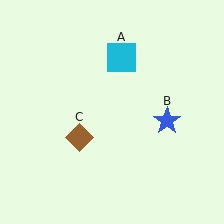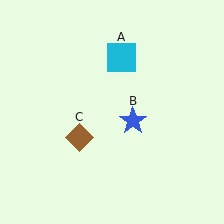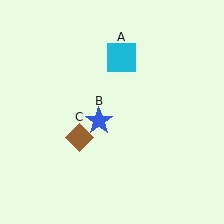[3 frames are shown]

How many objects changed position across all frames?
1 object changed position: blue star (object B).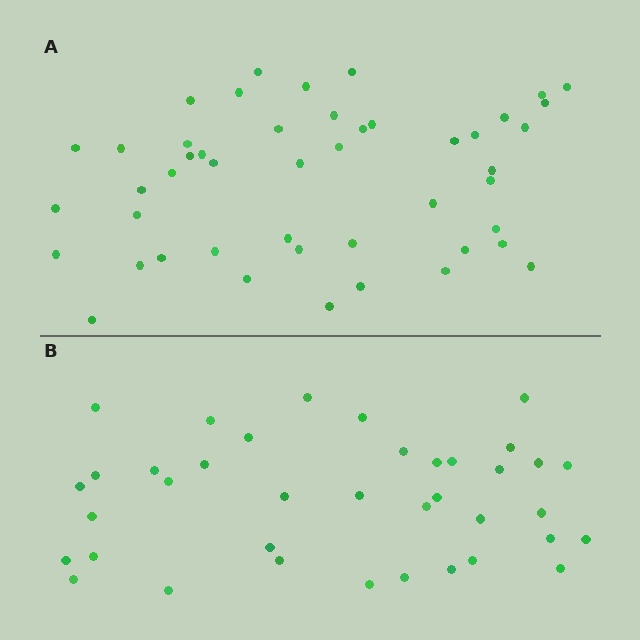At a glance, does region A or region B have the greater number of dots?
Region A (the top region) has more dots.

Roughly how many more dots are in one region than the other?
Region A has roughly 8 or so more dots than region B.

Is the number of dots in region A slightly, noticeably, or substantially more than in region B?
Region A has only slightly more — the two regions are fairly close. The ratio is roughly 1.2 to 1.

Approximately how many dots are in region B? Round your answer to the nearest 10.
About 40 dots. (The exact count is 38, which rounds to 40.)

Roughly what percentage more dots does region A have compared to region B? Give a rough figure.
About 25% more.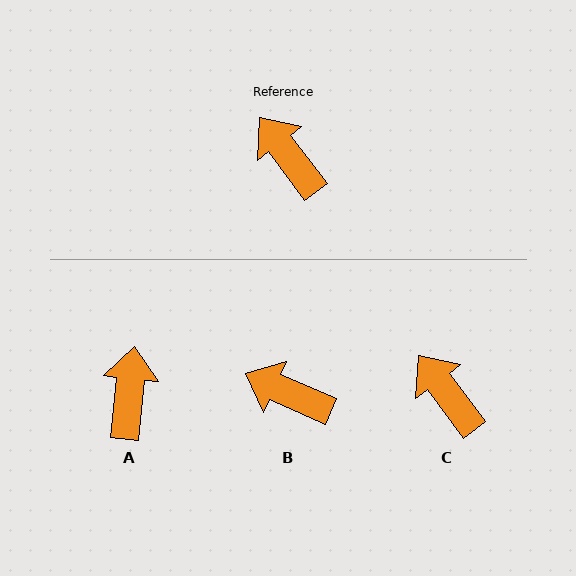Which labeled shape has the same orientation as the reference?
C.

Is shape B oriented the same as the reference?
No, it is off by about 29 degrees.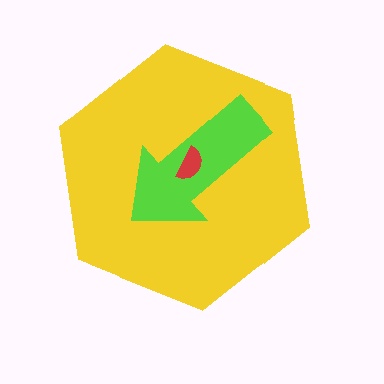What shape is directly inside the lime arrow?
The red semicircle.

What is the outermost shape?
The yellow hexagon.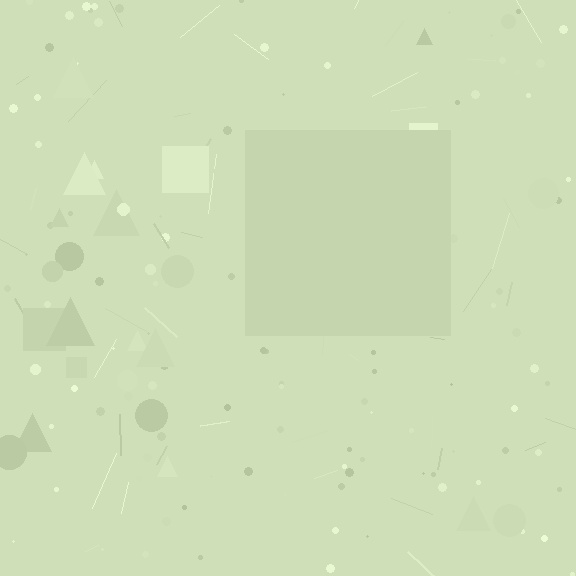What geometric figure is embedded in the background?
A square is embedded in the background.